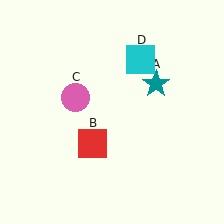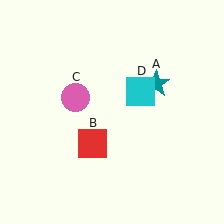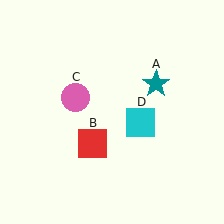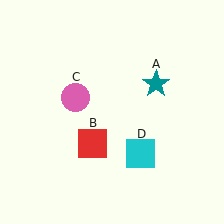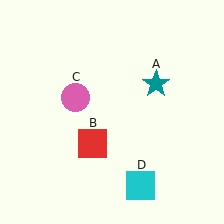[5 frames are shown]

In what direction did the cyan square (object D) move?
The cyan square (object D) moved down.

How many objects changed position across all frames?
1 object changed position: cyan square (object D).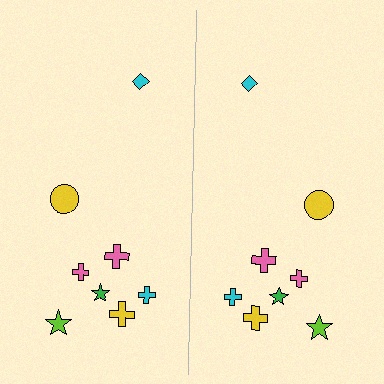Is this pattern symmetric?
Yes, this pattern has bilateral (reflection) symmetry.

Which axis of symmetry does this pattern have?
The pattern has a vertical axis of symmetry running through the center of the image.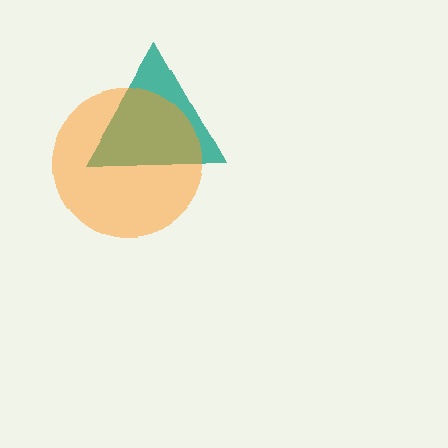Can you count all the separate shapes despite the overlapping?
Yes, there are 2 separate shapes.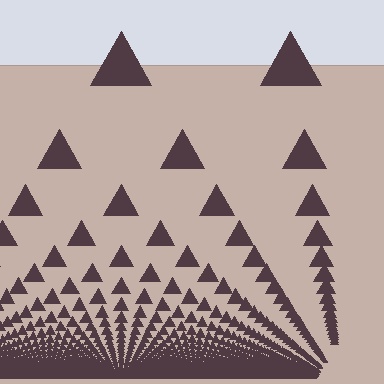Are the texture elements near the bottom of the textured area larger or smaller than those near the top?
Smaller. The gradient is inverted — elements near the bottom are smaller and denser.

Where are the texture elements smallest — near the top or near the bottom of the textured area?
Near the bottom.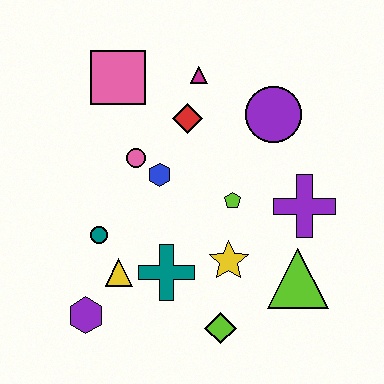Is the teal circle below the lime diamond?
No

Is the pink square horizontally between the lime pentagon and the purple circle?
No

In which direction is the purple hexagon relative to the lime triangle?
The purple hexagon is to the left of the lime triangle.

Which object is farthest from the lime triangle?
The pink square is farthest from the lime triangle.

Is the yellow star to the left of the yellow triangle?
No